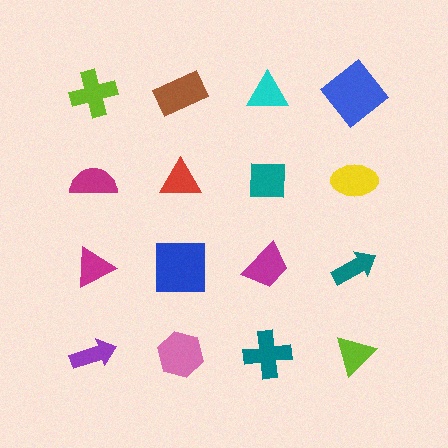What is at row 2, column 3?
A teal square.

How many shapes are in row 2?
4 shapes.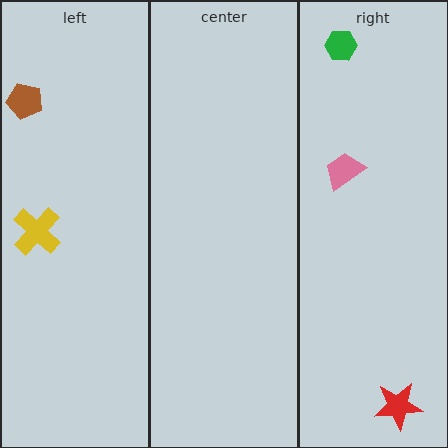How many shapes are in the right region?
3.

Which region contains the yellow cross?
The left region.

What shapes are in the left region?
The yellow cross, the brown pentagon.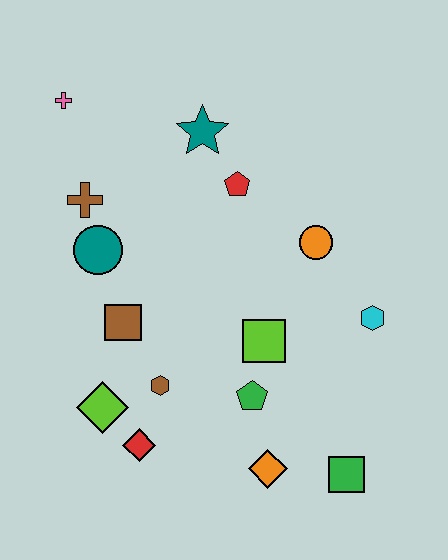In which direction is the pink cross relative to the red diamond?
The pink cross is above the red diamond.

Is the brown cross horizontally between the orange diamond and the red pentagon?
No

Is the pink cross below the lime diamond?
No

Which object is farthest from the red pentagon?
The green square is farthest from the red pentagon.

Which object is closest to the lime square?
The green pentagon is closest to the lime square.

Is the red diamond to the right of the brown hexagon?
No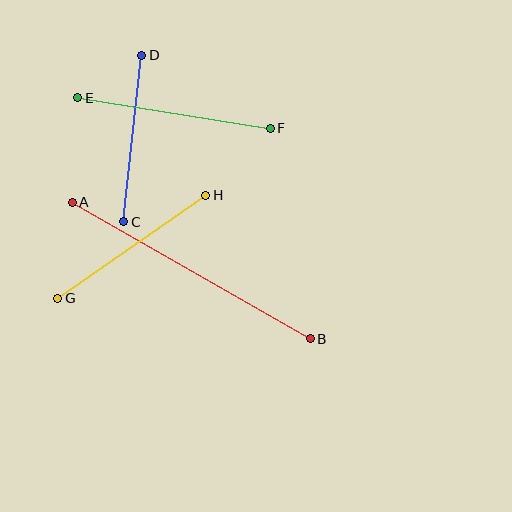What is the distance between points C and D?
The distance is approximately 167 pixels.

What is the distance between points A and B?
The distance is approximately 275 pixels.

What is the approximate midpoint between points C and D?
The midpoint is at approximately (133, 138) pixels.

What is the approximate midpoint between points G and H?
The midpoint is at approximately (132, 247) pixels.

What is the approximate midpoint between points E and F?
The midpoint is at approximately (174, 113) pixels.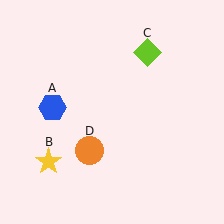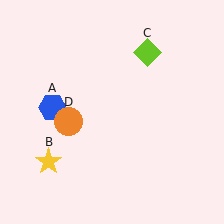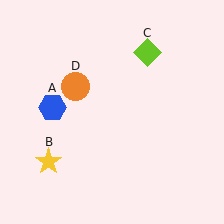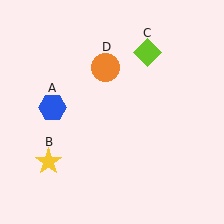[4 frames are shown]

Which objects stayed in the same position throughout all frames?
Blue hexagon (object A) and yellow star (object B) and lime diamond (object C) remained stationary.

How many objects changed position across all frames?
1 object changed position: orange circle (object D).